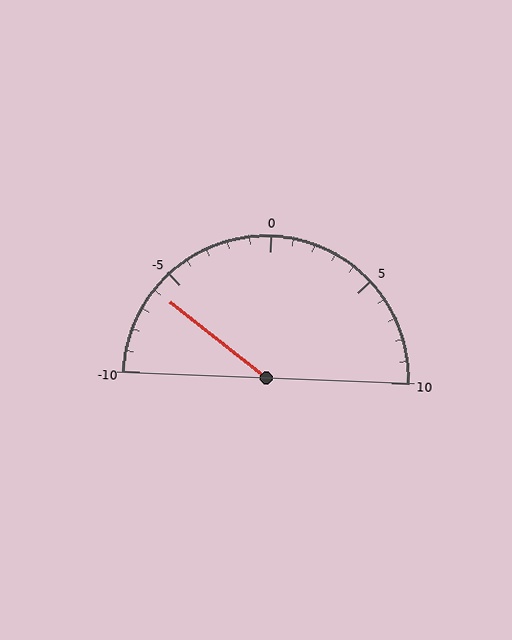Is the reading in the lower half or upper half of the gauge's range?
The reading is in the lower half of the range (-10 to 10).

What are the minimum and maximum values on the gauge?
The gauge ranges from -10 to 10.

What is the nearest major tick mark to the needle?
The nearest major tick mark is -5.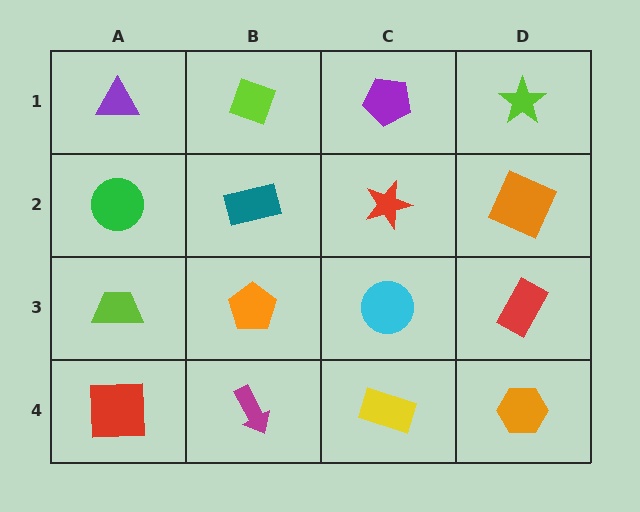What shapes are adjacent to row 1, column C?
A red star (row 2, column C), a lime diamond (row 1, column B), a lime star (row 1, column D).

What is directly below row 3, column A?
A red square.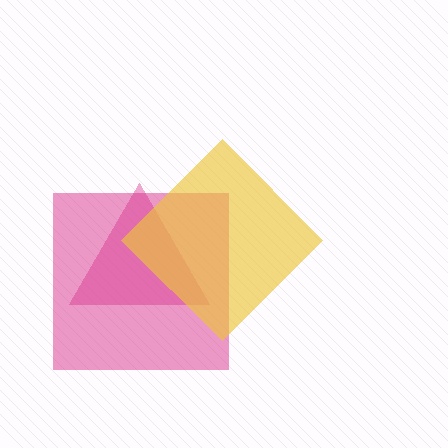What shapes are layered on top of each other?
The layered shapes are: a pink triangle, a magenta square, a yellow diamond.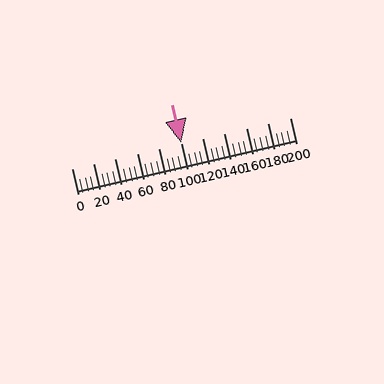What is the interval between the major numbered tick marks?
The major tick marks are spaced 20 units apart.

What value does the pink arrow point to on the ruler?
The pink arrow points to approximately 100.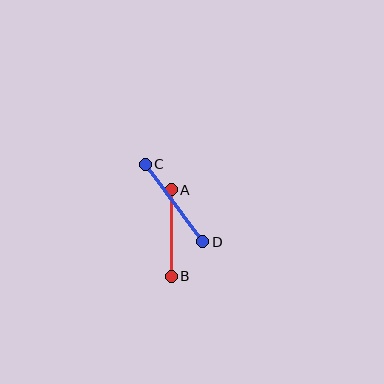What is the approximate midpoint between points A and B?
The midpoint is at approximately (171, 233) pixels.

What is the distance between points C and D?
The distance is approximately 96 pixels.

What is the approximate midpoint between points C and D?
The midpoint is at approximately (174, 203) pixels.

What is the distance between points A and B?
The distance is approximately 86 pixels.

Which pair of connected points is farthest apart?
Points C and D are farthest apart.